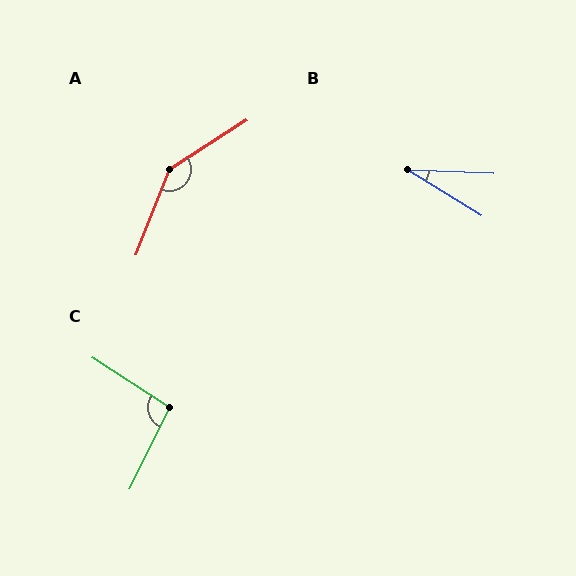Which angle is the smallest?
B, at approximately 30 degrees.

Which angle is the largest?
A, at approximately 144 degrees.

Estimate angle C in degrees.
Approximately 96 degrees.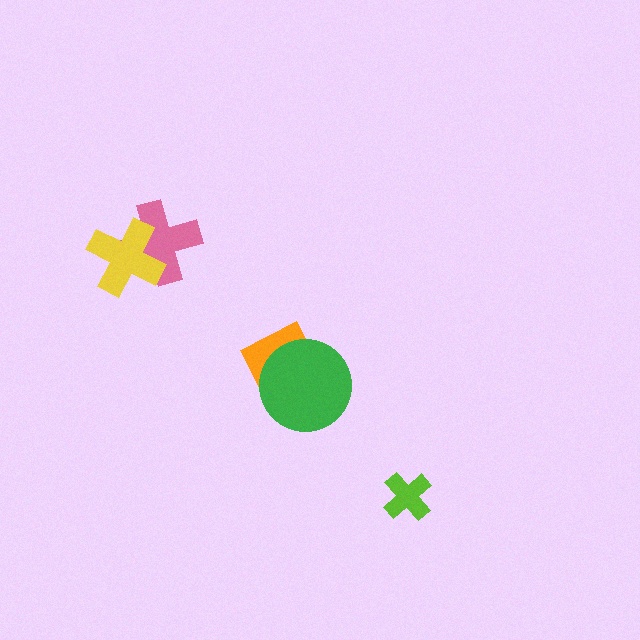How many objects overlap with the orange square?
1 object overlaps with the orange square.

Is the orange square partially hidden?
Yes, it is partially covered by another shape.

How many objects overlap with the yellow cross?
1 object overlaps with the yellow cross.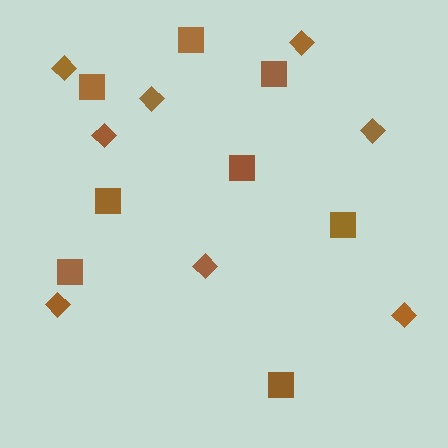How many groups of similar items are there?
There are 2 groups: one group of squares (8) and one group of diamonds (8).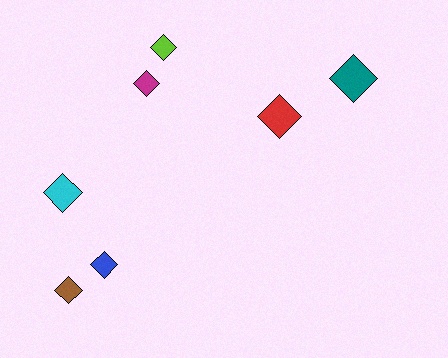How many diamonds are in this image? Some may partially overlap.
There are 7 diamonds.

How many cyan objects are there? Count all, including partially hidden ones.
There is 1 cyan object.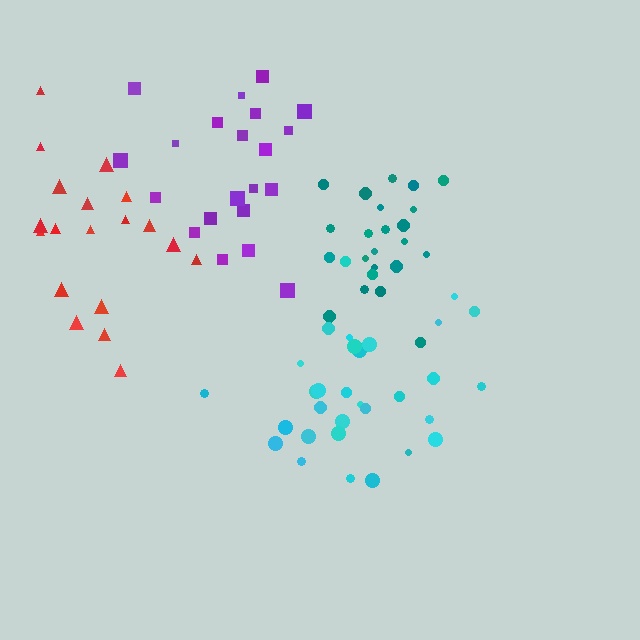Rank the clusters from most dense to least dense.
teal, cyan, purple, red.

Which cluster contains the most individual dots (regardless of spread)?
Cyan (31).